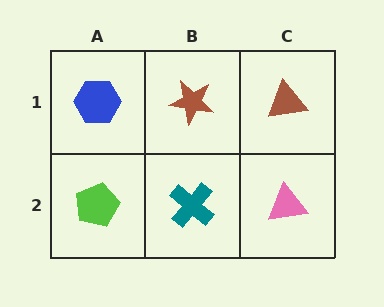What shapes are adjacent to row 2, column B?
A brown star (row 1, column B), a lime pentagon (row 2, column A), a pink triangle (row 2, column C).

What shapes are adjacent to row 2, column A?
A blue hexagon (row 1, column A), a teal cross (row 2, column B).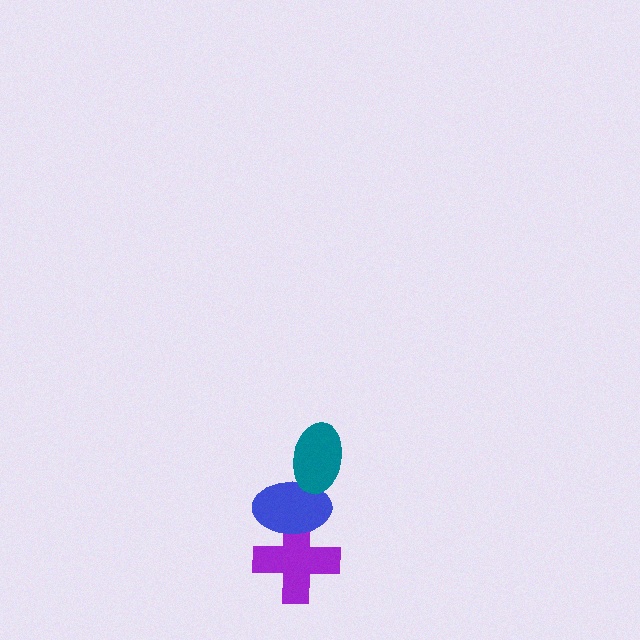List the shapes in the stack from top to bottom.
From top to bottom: the teal ellipse, the blue ellipse, the purple cross.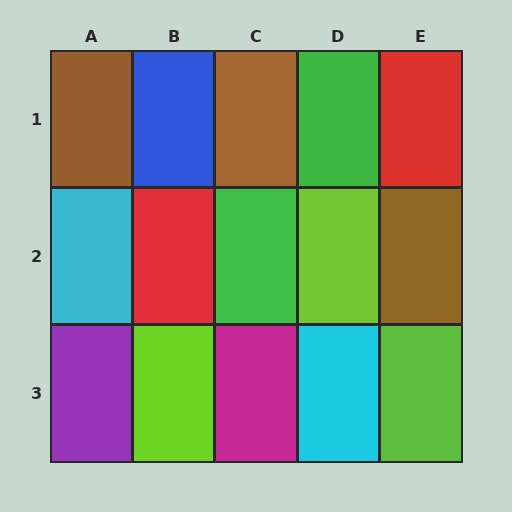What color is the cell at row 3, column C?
Magenta.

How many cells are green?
2 cells are green.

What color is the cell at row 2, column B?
Red.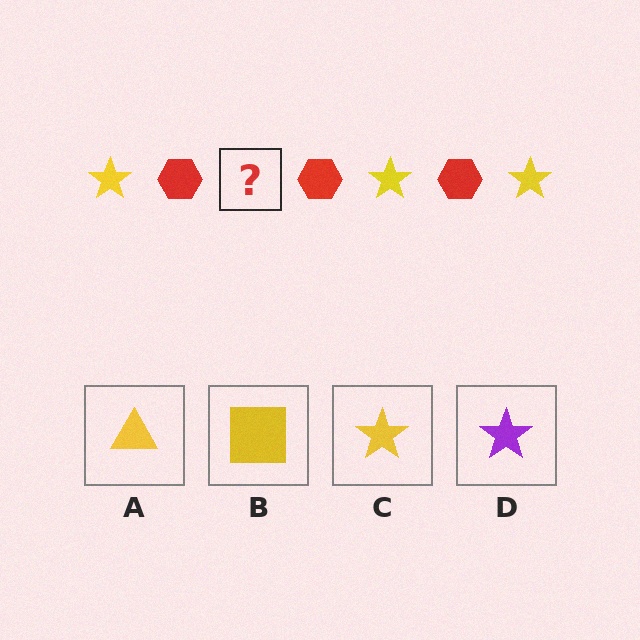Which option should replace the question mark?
Option C.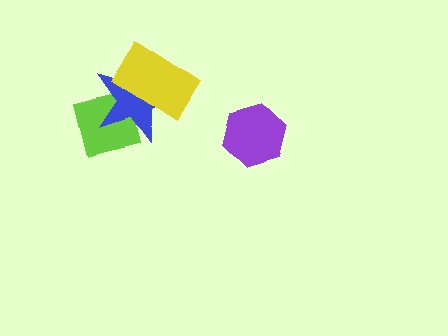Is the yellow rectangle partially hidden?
No, no other shape covers it.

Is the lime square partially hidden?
Yes, it is partially covered by another shape.